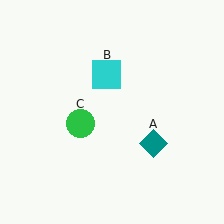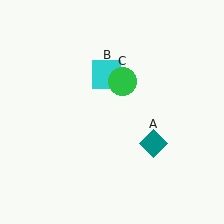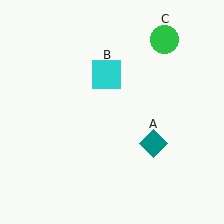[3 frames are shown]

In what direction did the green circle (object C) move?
The green circle (object C) moved up and to the right.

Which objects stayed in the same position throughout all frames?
Teal diamond (object A) and cyan square (object B) remained stationary.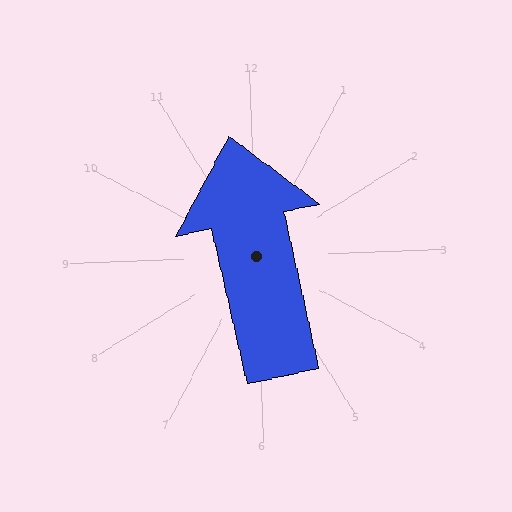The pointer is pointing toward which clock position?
Roughly 12 o'clock.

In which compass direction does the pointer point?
North.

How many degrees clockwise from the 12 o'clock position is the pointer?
Approximately 349 degrees.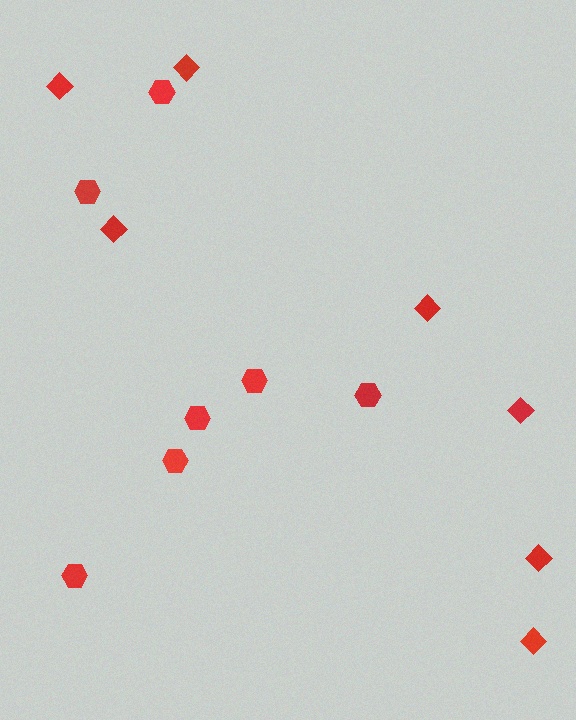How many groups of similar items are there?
There are 2 groups: one group of hexagons (7) and one group of diamonds (7).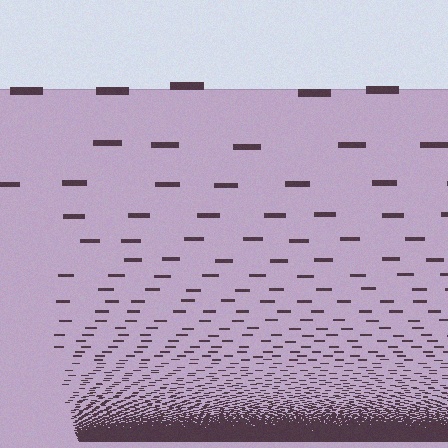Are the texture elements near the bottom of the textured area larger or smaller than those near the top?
Smaller. The gradient is inverted — elements near the bottom are smaller and denser.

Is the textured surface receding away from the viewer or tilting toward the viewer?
The surface appears to tilt toward the viewer. Texture elements get larger and sparser toward the top.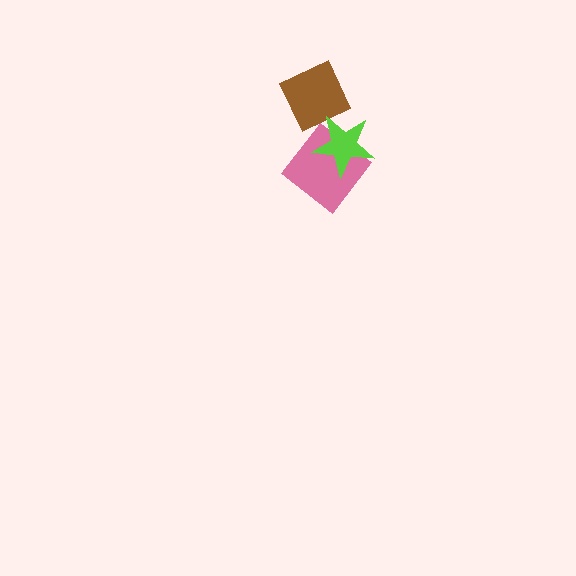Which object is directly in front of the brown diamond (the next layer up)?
The pink diamond is directly in front of the brown diamond.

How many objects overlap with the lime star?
2 objects overlap with the lime star.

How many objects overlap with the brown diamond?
2 objects overlap with the brown diamond.